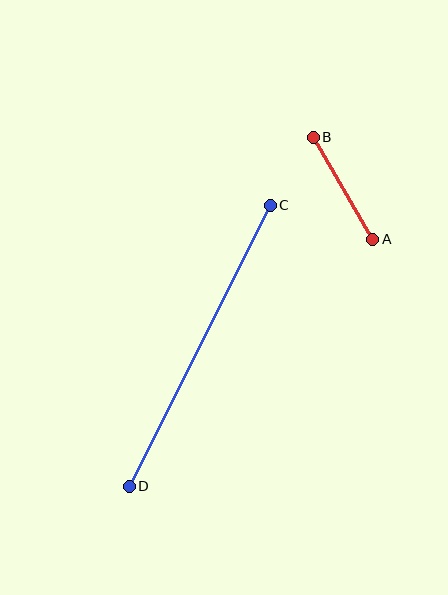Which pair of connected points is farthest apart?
Points C and D are farthest apart.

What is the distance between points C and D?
The distance is approximately 314 pixels.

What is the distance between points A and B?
The distance is approximately 118 pixels.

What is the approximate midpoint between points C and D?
The midpoint is at approximately (200, 346) pixels.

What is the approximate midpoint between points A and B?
The midpoint is at approximately (343, 188) pixels.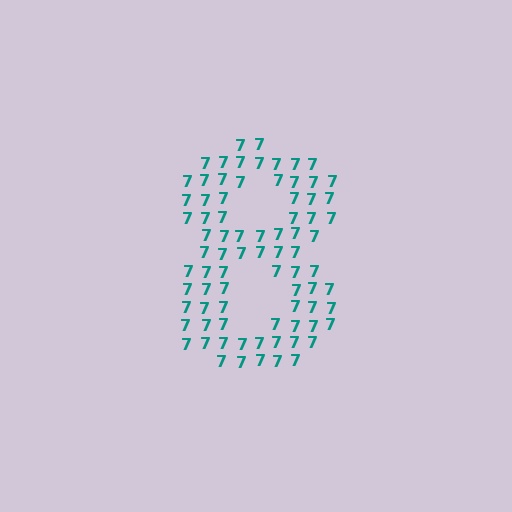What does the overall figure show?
The overall figure shows the digit 8.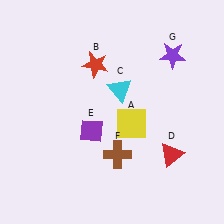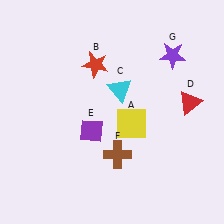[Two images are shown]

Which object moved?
The red triangle (D) moved up.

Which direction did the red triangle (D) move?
The red triangle (D) moved up.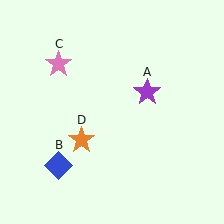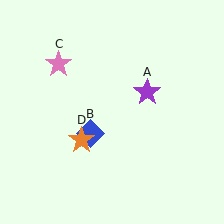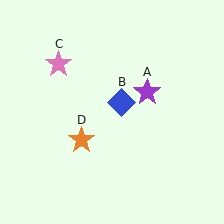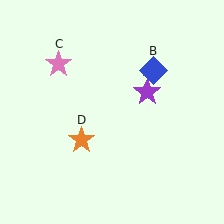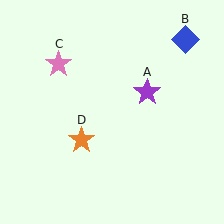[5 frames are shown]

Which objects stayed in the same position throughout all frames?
Purple star (object A) and pink star (object C) and orange star (object D) remained stationary.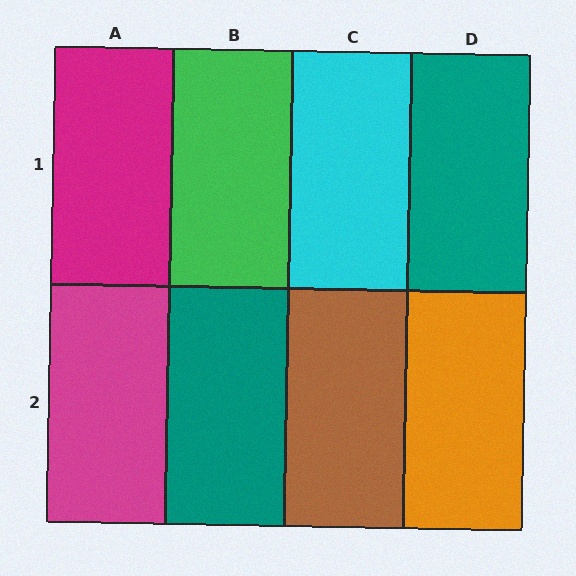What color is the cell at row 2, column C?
Brown.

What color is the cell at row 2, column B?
Teal.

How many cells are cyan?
1 cell is cyan.